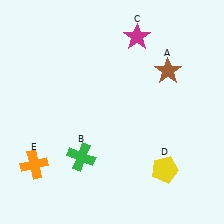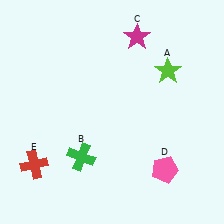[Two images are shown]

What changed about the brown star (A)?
In Image 1, A is brown. In Image 2, it changed to lime.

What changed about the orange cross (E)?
In Image 1, E is orange. In Image 2, it changed to red.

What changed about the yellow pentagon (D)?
In Image 1, D is yellow. In Image 2, it changed to pink.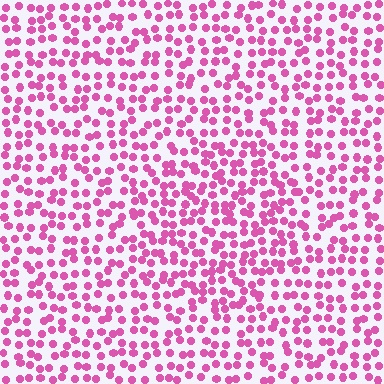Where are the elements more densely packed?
The elements are more densely packed inside the circle boundary.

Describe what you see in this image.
The image contains small pink elements arranged at two different densities. A circle-shaped region is visible where the elements are more densely packed than the surrounding area.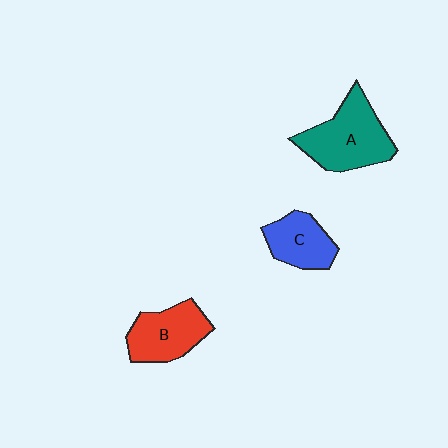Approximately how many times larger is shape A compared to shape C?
Approximately 1.6 times.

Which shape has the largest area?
Shape A (teal).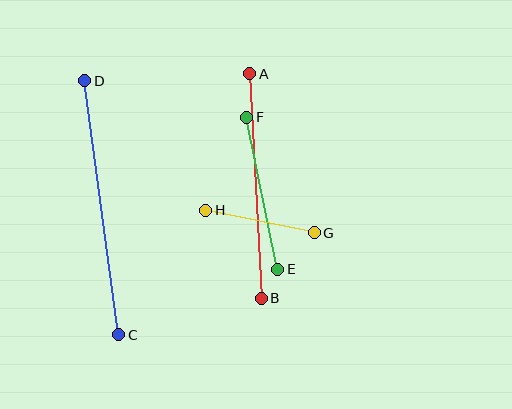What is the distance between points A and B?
The distance is approximately 225 pixels.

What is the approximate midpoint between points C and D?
The midpoint is at approximately (102, 208) pixels.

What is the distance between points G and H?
The distance is approximately 111 pixels.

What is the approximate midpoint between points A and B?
The midpoint is at approximately (255, 186) pixels.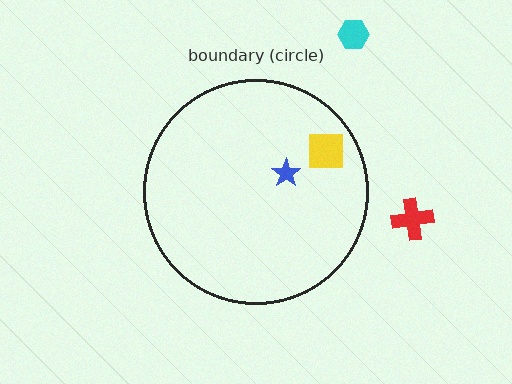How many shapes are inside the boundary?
2 inside, 2 outside.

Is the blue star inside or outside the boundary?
Inside.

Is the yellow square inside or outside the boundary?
Inside.